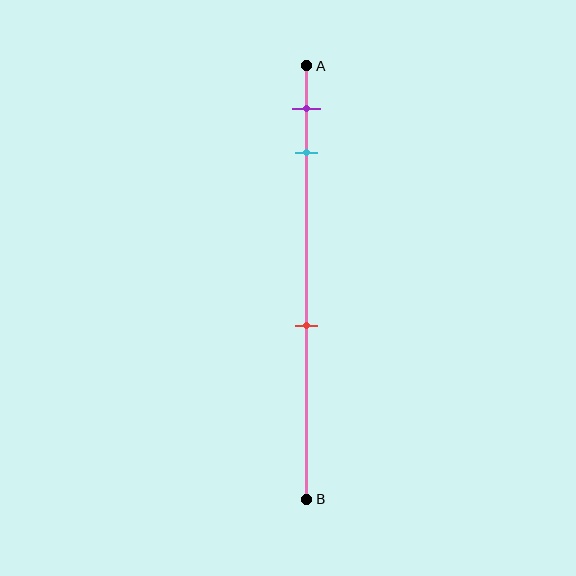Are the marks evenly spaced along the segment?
No, the marks are not evenly spaced.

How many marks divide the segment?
There are 3 marks dividing the segment.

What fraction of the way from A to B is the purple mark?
The purple mark is approximately 10% (0.1) of the way from A to B.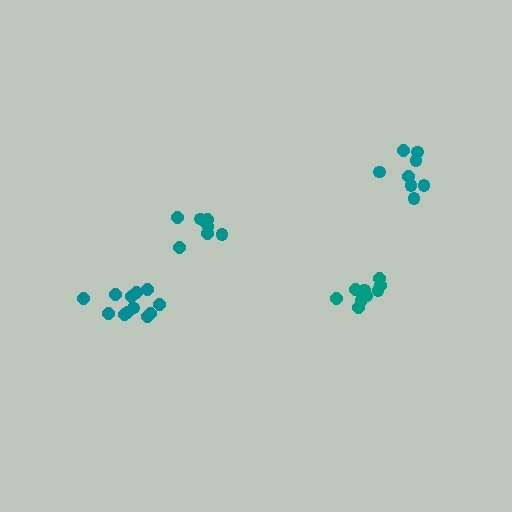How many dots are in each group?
Group 1: 8 dots, Group 2: 10 dots, Group 3: 8 dots, Group 4: 12 dots (38 total).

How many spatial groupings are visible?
There are 4 spatial groupings.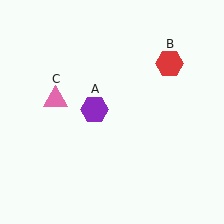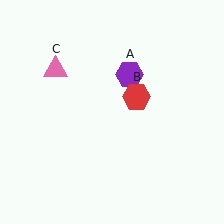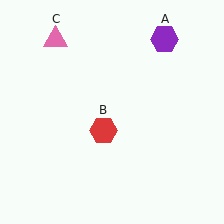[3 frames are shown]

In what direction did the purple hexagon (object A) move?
The purple hexagon (object A) moved up and to the right.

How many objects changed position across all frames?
3 objects changed position: purple hexagon (object A), red hexagon (object B), pink triangle (object C).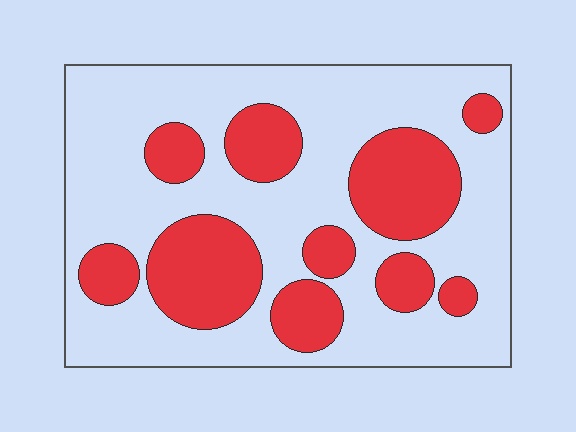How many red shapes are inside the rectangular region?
10.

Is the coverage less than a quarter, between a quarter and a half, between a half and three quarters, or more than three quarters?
Between a quarter and a half.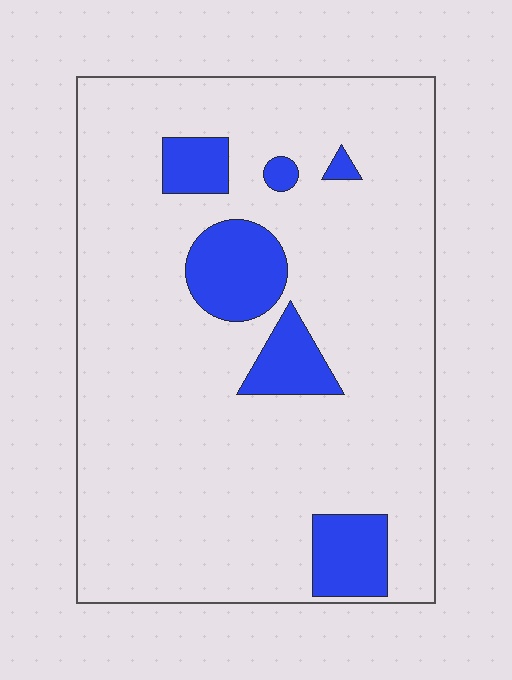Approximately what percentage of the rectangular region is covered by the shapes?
Approximately 15%.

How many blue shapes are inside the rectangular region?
6.